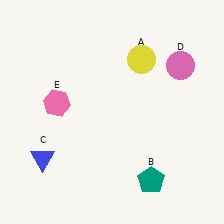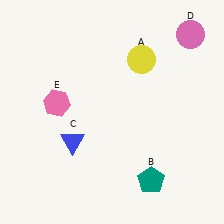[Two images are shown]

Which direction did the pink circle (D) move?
The pink circle (D) moved up.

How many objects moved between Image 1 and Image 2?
2 objects moved between the two images.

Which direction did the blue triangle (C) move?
The blue triangle (C) moved right.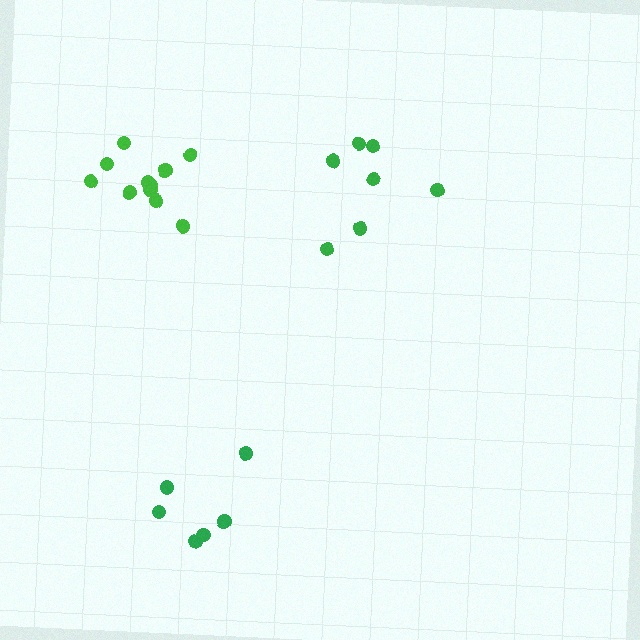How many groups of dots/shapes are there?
There are 3 groups.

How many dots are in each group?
Group 1: 6 dots, Group 2: 11 dots, Group 3: 7 dots (24 total).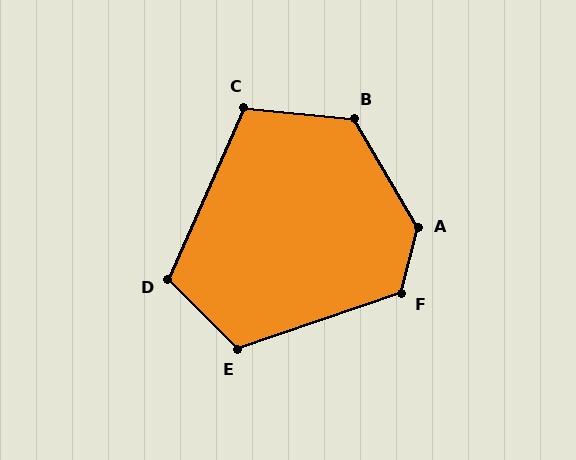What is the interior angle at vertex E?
Approximately 116 degrees (obtuse).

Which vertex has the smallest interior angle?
C, at approximately 108 degrees.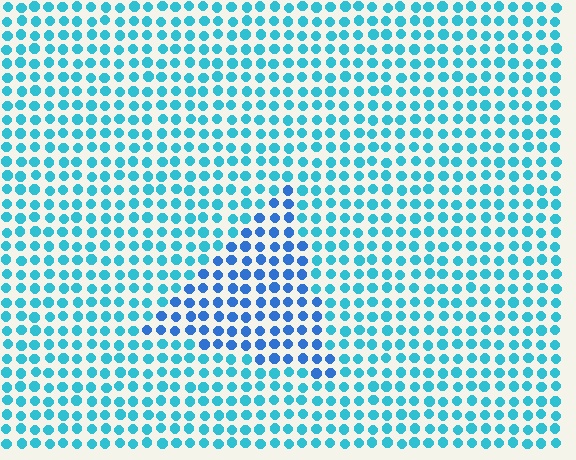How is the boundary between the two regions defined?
The boundary is defined purely by a slight shift in hue (about 29 degrees). Spacing, size, and orientation are identical on both sides.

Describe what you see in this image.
The image is filled with small cyan elements in a uniform arrangement. A triangle-shaped region is visible where the elements are tinted to a slightly different hue, forming a subtle color boundary.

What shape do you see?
I see a triangle.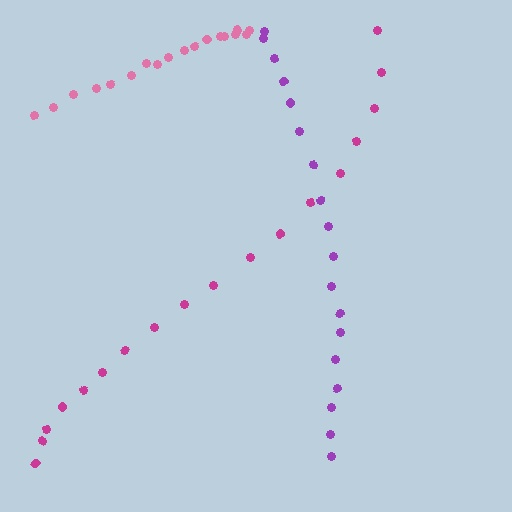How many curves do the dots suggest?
There are 3 distinct paths.